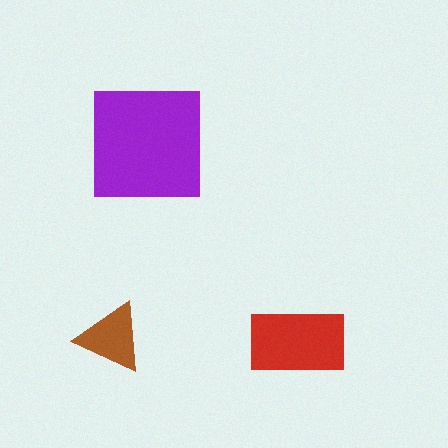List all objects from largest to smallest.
The purple square, the red rectangle, the brown triangle.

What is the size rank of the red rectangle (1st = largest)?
2nd.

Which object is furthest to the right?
The red rectangle is rightmost.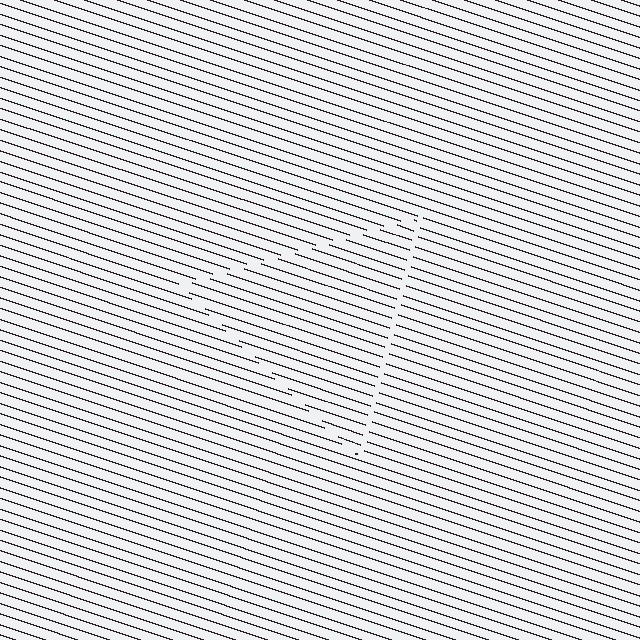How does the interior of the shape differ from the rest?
The interior of the shape contains the same grating, shifted by half a period — the contour is defined by the phase discontinuity where line-ends from the inner and outer gratings abut.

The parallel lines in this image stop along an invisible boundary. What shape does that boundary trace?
An illusory triangle. The interior of the shape contains the same grating, shifted by half a period — the contour is defined by the phase discontinuity where line-ends from the inner and outer gratings abut.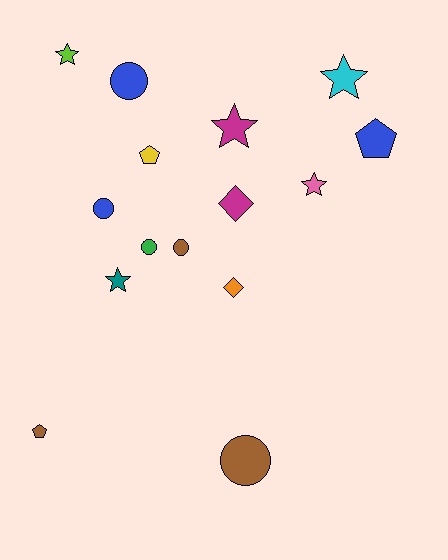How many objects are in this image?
There are 15 objects.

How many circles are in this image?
There are 5 circles.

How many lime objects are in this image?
There is 1 lime object.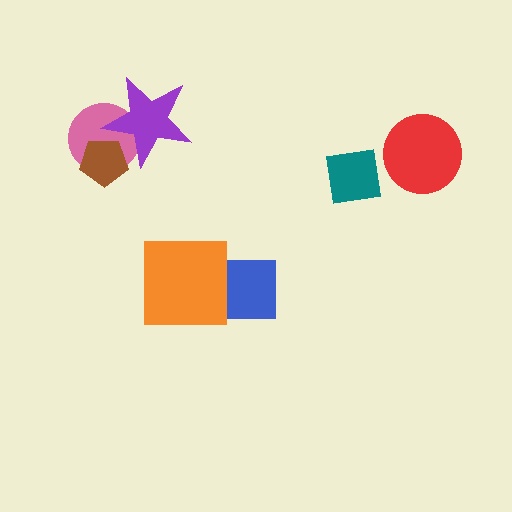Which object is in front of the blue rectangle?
The orange square is in front of the blue rectangle.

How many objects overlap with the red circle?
0 objects overlap with the red circle.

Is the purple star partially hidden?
Yes, it is partially covered by another shape.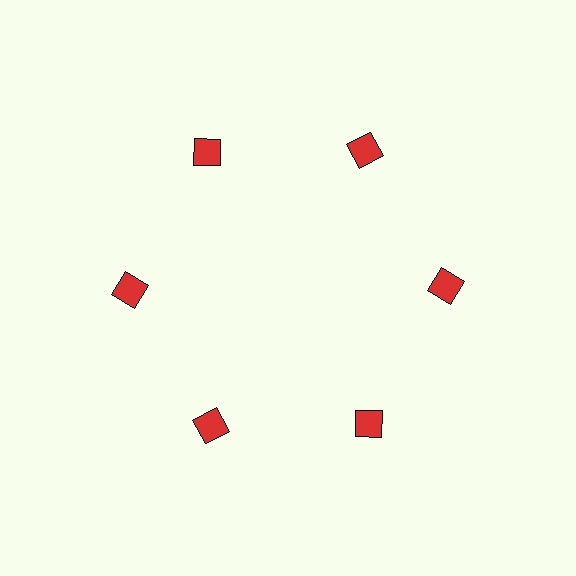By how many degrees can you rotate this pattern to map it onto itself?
The pattern maps onto itself every 60 degrees of rotation.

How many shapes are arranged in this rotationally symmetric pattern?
There are 6 shapes, arranged in 6 groups of 1.